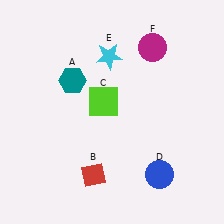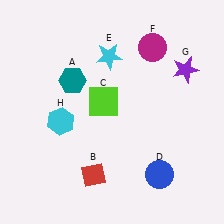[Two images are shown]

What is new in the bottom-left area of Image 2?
A cyan hexagon (H) was added in the bottom-left area of Image 2.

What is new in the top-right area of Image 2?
A purple star (G) was added in the top-right area of Image 2.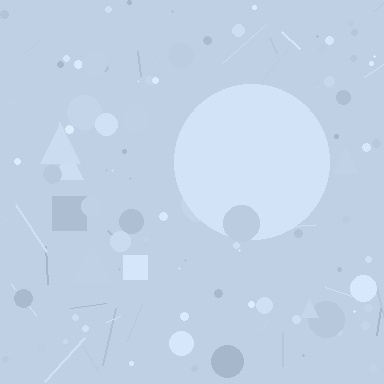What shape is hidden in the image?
A circle is hidden in the image.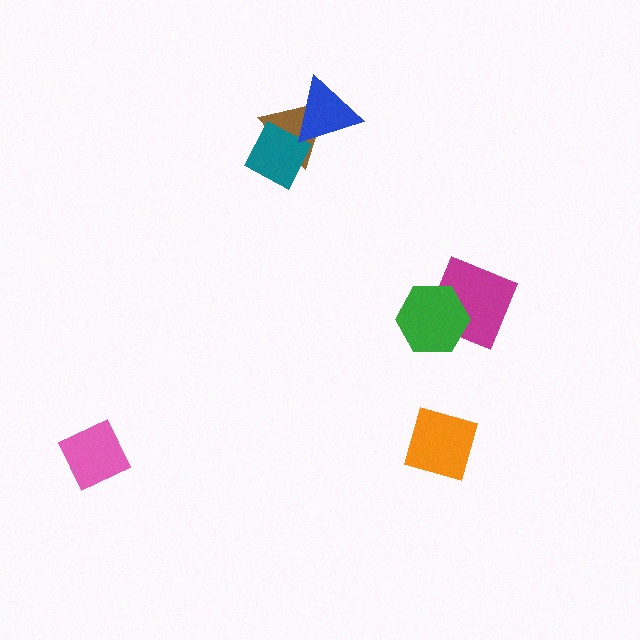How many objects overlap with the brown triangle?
2 objects overlap with the brown triangle.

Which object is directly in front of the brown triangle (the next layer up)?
The teal diamond is directly in front of the brown triangle.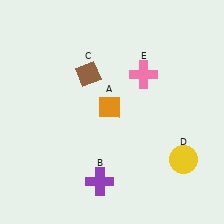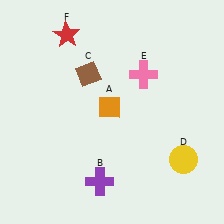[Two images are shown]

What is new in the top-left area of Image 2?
A red star (F) was added in the top-left area of Image 2.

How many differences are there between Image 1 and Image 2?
There is 1 difference between the two images.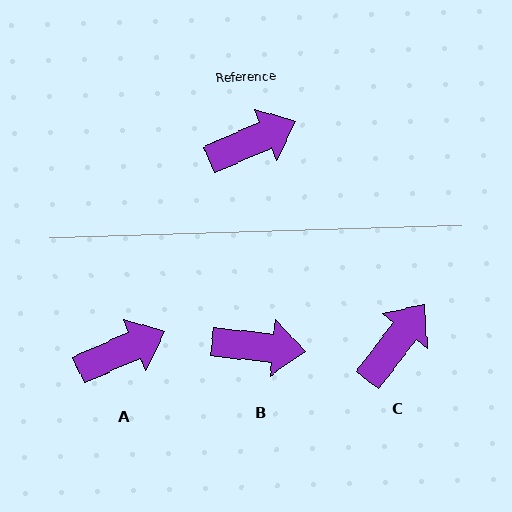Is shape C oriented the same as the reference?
No, it is off by about 29 degrees.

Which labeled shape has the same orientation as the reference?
A.